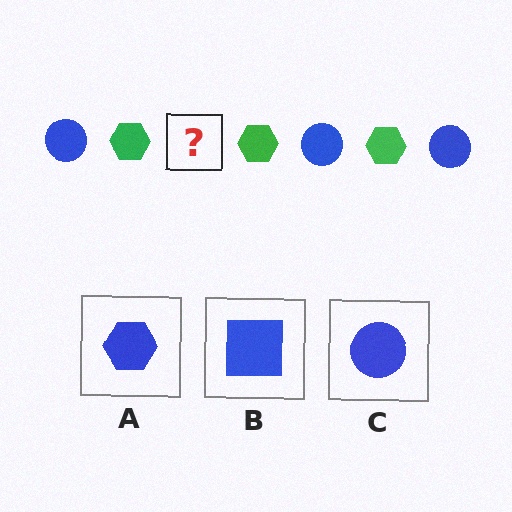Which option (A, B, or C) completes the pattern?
C.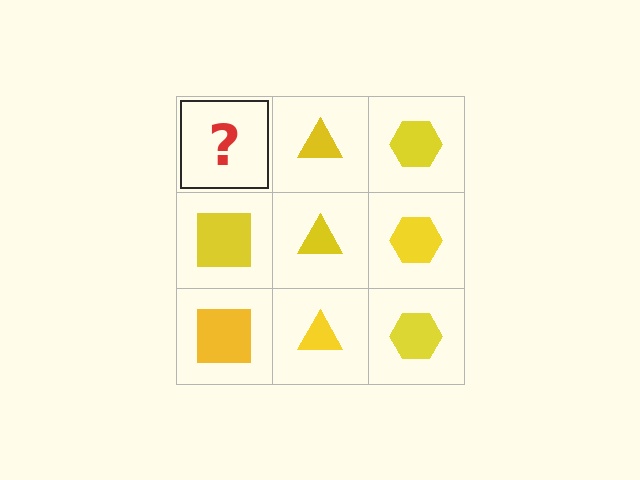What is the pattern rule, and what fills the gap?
The rule is that each column has a consistent shape. The gap should be filled with a yellow square.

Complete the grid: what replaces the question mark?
The question mark should be replaced with a yellow square.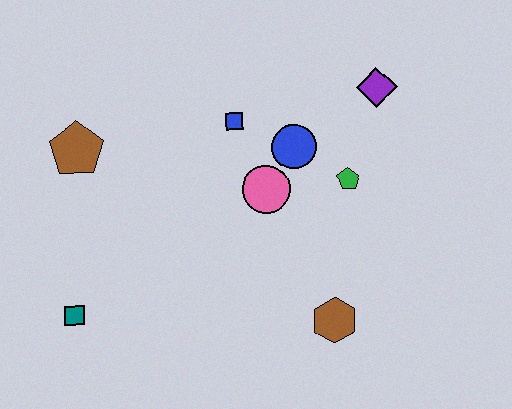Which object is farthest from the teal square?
The purple diamond is farthest from the teal square.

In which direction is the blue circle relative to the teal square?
The blue circle is to the right of the teal square.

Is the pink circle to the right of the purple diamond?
No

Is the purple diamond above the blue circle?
Yes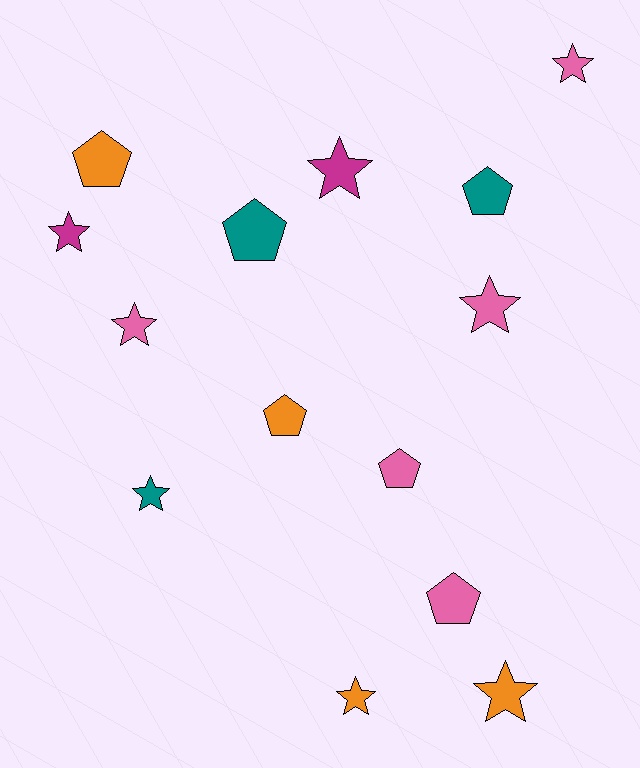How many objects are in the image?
There are 14 objects.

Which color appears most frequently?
Pink, with 5 objects.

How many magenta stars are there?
There are 2 magenta stars.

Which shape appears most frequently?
Star, with 8 objects.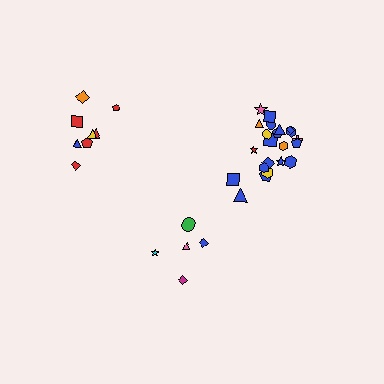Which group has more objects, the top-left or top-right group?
The top-right group.